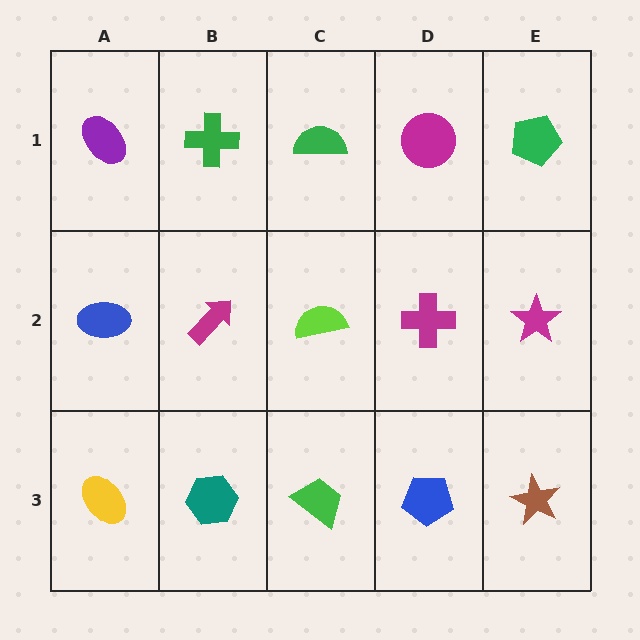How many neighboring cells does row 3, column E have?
2.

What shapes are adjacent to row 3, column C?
A lime semicircle (row 2, column C), a teal hexagon (row 3, column B), a blue pentagon (row 3, column D).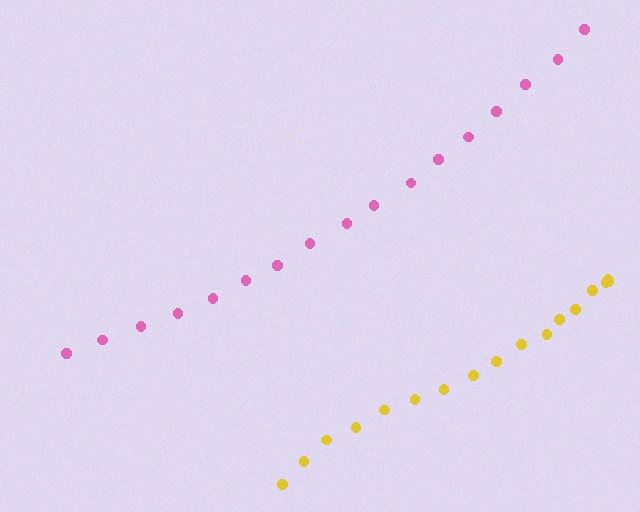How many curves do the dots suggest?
There are 2 distinct paths.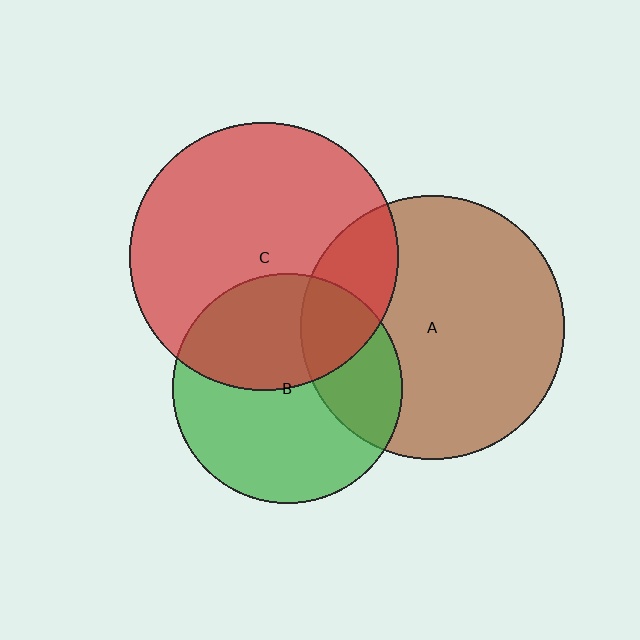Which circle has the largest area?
Circle C (red).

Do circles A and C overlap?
Yes.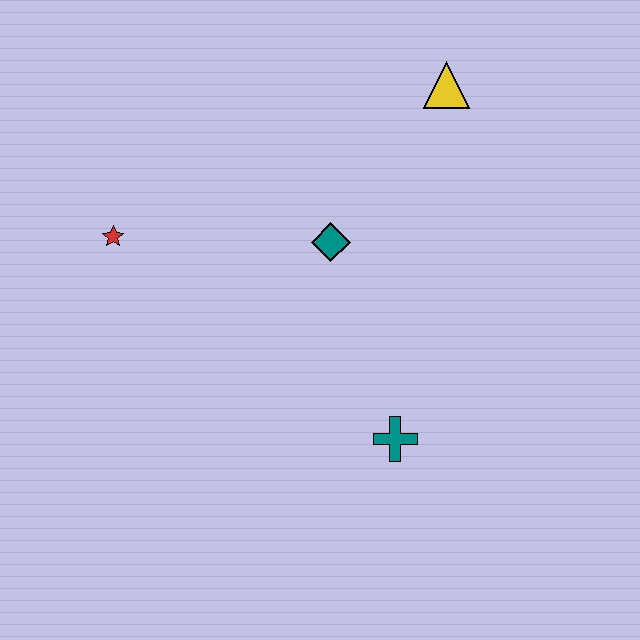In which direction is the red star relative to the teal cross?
The red star is to the left of the teal cross.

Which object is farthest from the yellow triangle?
The red star is farthest from the yellow triangle.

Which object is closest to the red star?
The teal diamond is closest to the red star.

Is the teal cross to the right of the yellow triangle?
No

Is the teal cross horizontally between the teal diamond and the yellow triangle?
Yes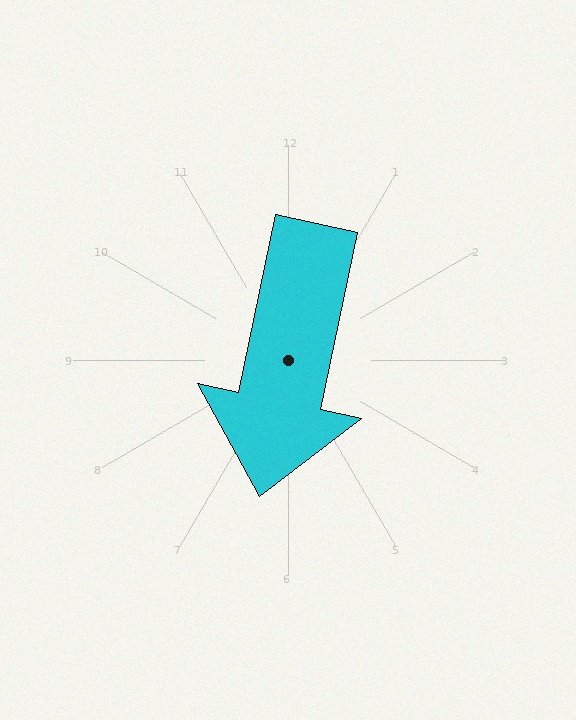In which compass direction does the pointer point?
South.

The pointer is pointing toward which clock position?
Roughly 6 o'clock.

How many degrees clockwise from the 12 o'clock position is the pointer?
Approximately 192 degrees.